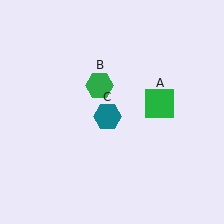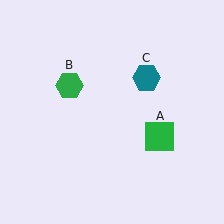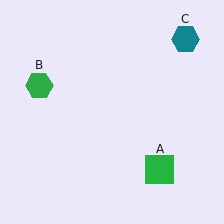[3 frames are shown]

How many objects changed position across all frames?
3 objects changed position: green square (object A), green hexagon (object B), teal hexagon (object C).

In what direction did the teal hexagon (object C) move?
The teal hexagon (object C) moved up and to the right.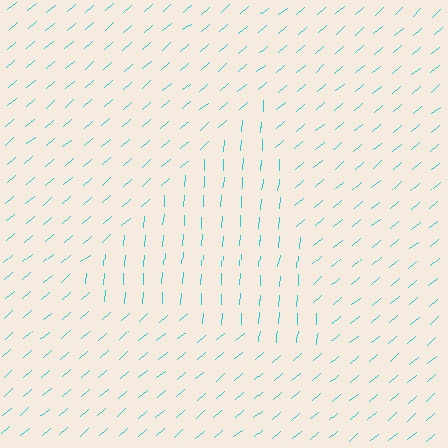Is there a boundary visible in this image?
Yes, there is a texture boundary formed by a change in line orientation.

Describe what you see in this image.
The image is filled with small cyan line segments. A triangle region in the image has lines oriented differently from the surrounding lines, creating a visible texture boundary.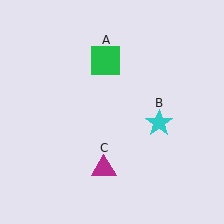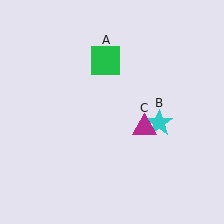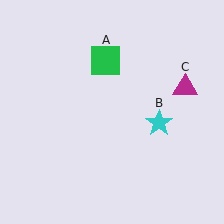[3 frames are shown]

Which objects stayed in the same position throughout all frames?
Green square (object A) and cyan star (object B) remained stationary.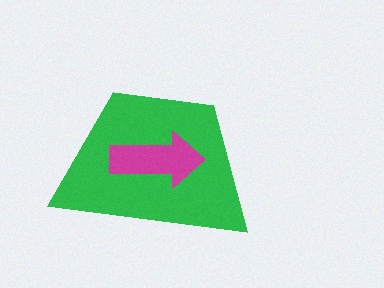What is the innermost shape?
The magenta arrow.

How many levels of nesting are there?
2.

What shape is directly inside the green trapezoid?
The magenta arrow.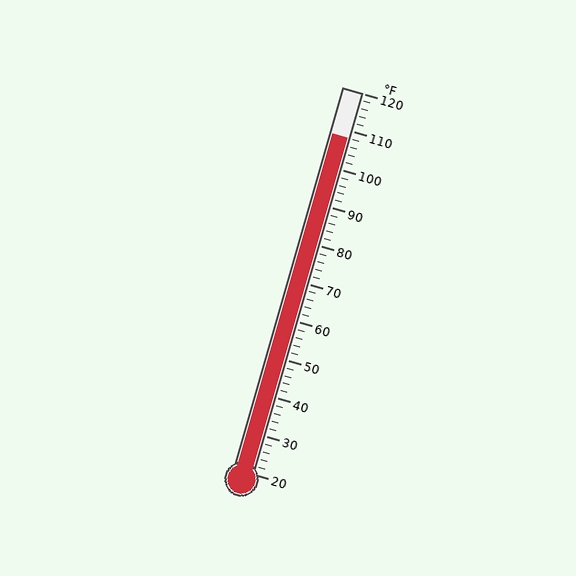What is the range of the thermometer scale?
The thermometer scale ranges from 20°F to 120°F.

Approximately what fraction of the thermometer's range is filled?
The thermometer is filled to approximately 90% of its range.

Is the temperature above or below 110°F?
The temperature is below 110°F.